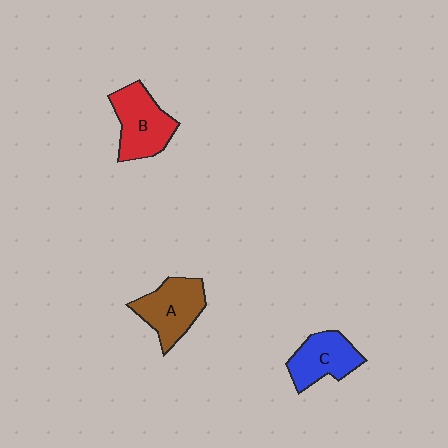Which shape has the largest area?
Shape B (red).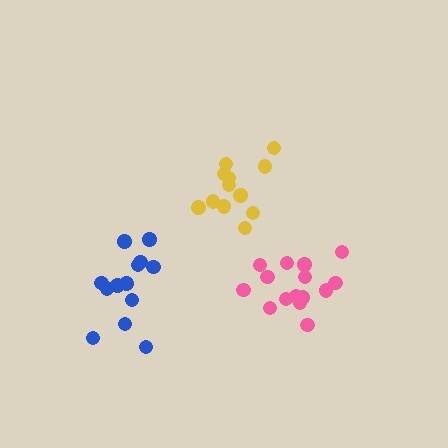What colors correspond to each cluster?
The clusters are colored: yellow, pink, blue.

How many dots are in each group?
Group 1: 12 dots, Group 2: 15 dots, Group 3: 13 dots (40 total).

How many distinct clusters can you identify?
There are 3 distinct clusters.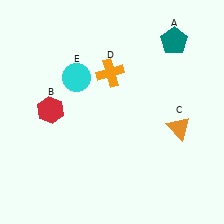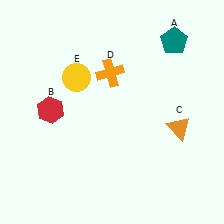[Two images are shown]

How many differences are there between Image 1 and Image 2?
There is 1 difference between the two images.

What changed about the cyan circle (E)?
In Image 1, E is cyan. In Image 2, it changed to yellow.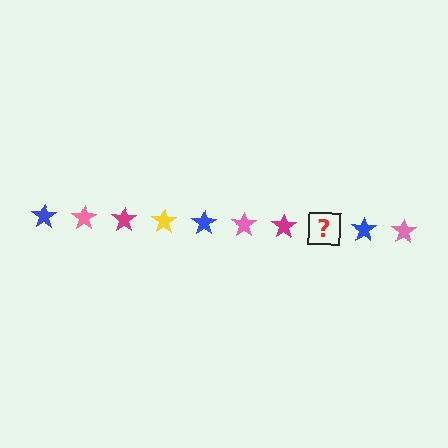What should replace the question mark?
The question mark should be replaced with a yellow star.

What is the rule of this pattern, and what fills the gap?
The rule is that the pattern cycles through blue, pink, magenta, yellow stars. The gap should be filled with a yellow star.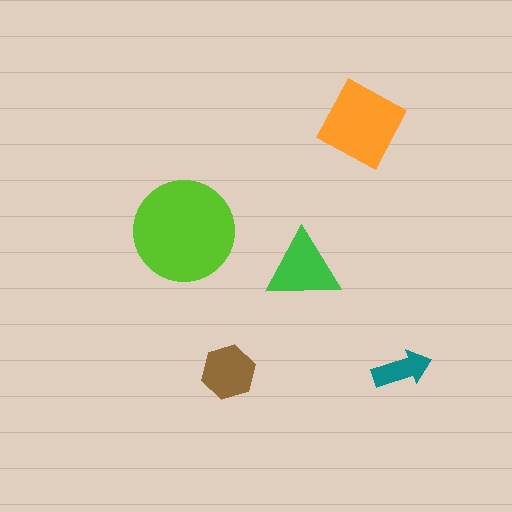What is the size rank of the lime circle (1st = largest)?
1st.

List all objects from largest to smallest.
The lime circle, the orange square, the green triangle, the brown hexagon, the teal arrow.